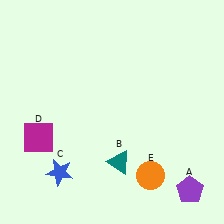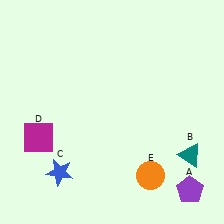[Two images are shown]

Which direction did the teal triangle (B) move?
The teal triangle (B) moved right.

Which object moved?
The teal triangle (B) moved right.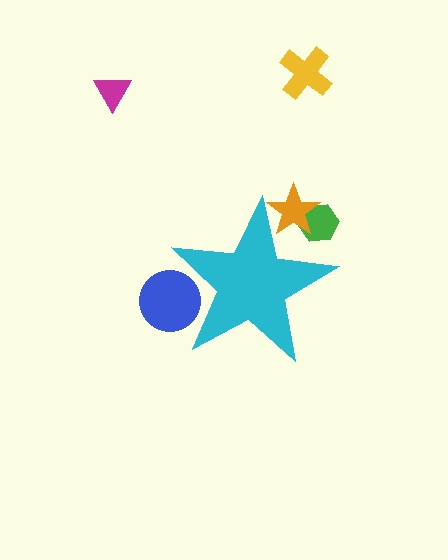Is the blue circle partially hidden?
Yes, the blue circle is partially hidden behind the cyan star.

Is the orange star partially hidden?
Yes, the orange star is partially hidden behind the cyan star.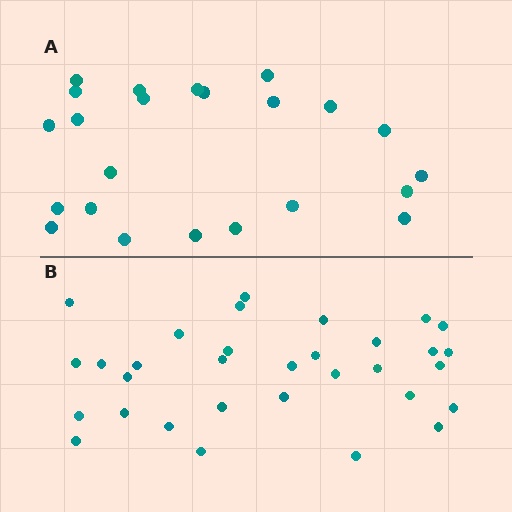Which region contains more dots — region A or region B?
Region B (the bottom region) has more dots.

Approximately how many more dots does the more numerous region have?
Region B has roughly 8 or so more dots than region A.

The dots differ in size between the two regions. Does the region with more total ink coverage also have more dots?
No. Region A has more total ink coverage because its dots are larger, but region B actually contains more individual dots. Total area can be misleading — the number of items is what matters here.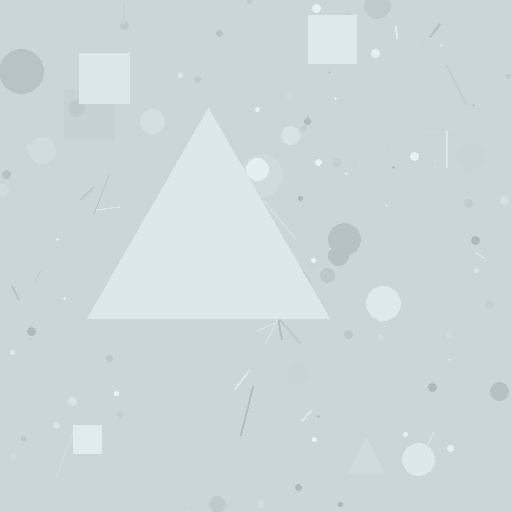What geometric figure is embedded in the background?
A triangle is embedded in the background.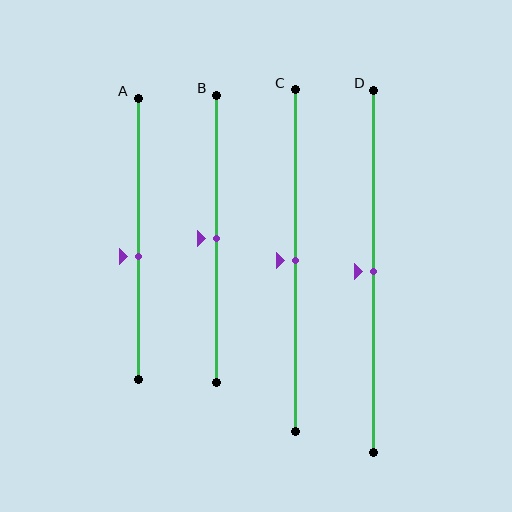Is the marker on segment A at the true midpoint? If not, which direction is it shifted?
No, the marker on segment A is shifted downward by about 6% of the segment length.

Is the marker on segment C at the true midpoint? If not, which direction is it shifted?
Yes, the marker on segment C is at the true midpoint.